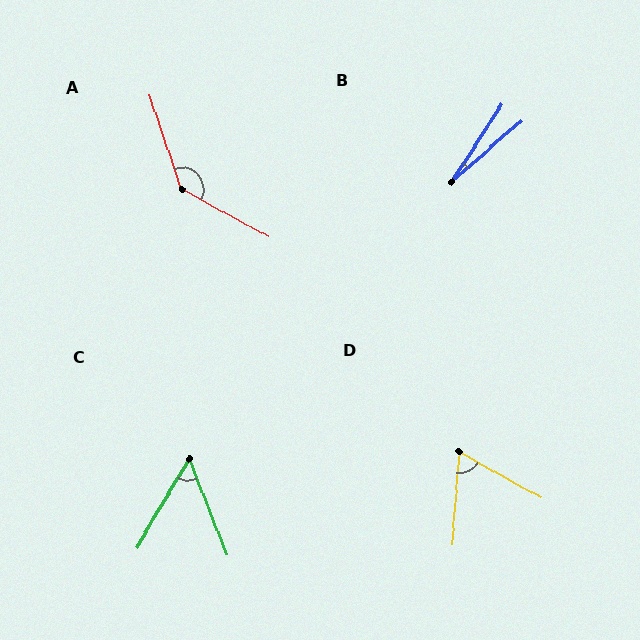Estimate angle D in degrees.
Approximately 65 degrees.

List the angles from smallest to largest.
B (16°), C (52°), D (65°), A (137°).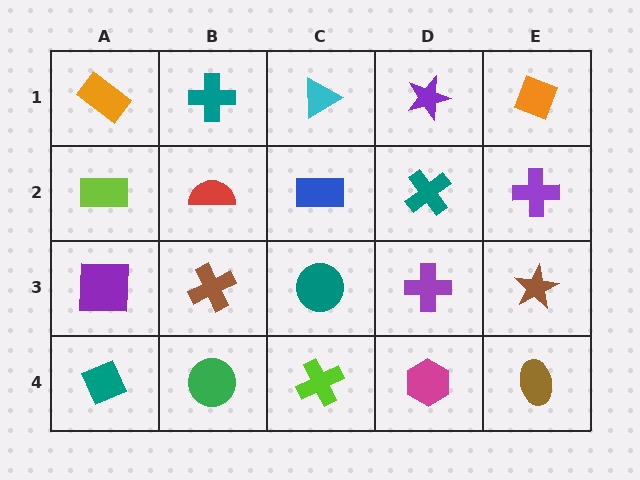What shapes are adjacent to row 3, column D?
A teal cross (row 2, column D), a magenta hexagon (row 4, column D), a teal circle (row 3, column C), a brown star (row 3, column E).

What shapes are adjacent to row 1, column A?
A lime rectangle (row 2, column A), a teal cross (row 1, column B).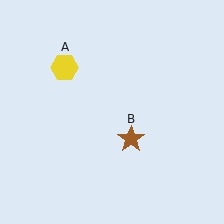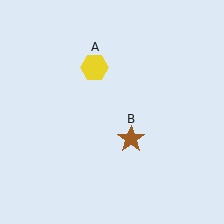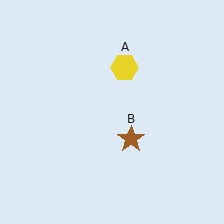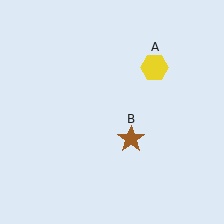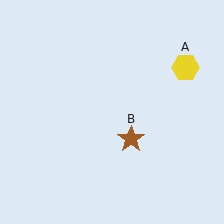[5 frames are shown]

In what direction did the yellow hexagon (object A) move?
The yellow hexagon (object A) moved right.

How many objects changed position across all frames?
1 object changed position: yellow hexagon (object A).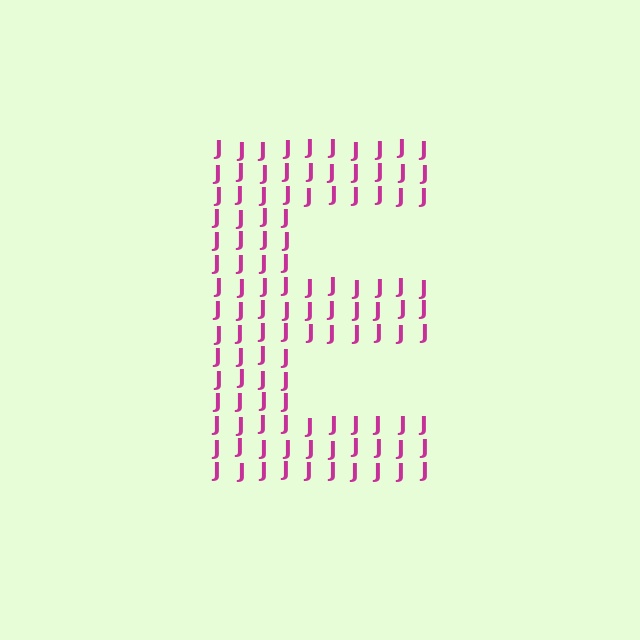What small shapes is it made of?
It is made of small letter J's.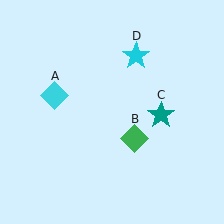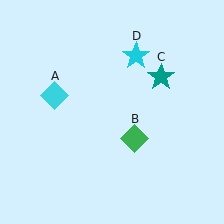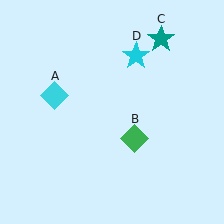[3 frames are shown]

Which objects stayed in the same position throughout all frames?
Cyan diamond (object A) and green diamond (object B) and cyan star (object D) remained stationary.